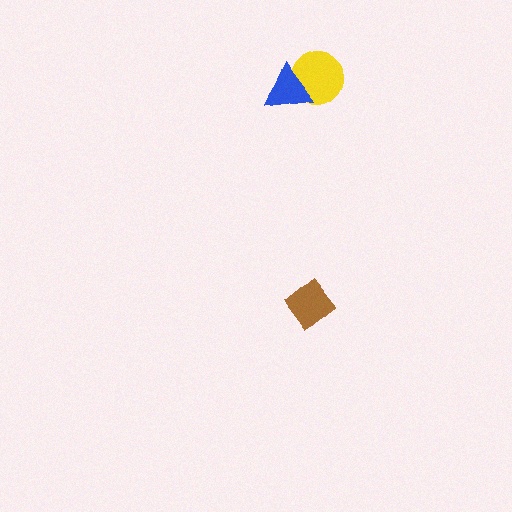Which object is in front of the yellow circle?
The blue triangle is in front of the yellow circle.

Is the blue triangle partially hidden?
No, no other shape covers it.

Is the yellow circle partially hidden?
Yes, it is partially covered by another shape.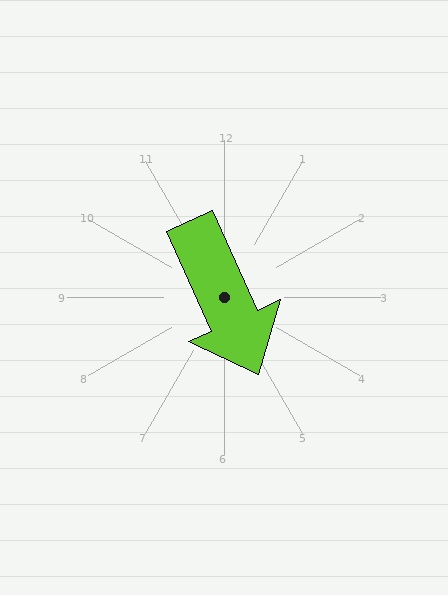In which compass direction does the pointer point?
Southeast.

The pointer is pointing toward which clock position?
Roughly 5 o'clock.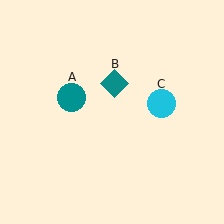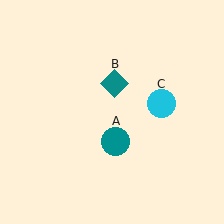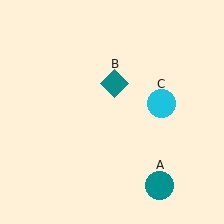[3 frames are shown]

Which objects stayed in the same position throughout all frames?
Teal diamond (object B) and cyan circle (object C) remained stationary.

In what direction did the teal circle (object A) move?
The teal circle (object A) moved down and to the right.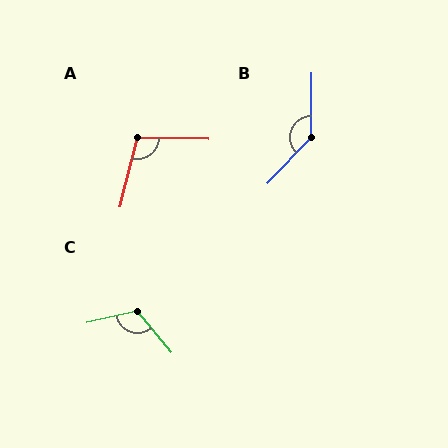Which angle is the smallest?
A, at approximately 104 degrees.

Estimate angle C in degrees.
Approximately 117 degrees.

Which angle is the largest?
B, at approximately 137 degrees.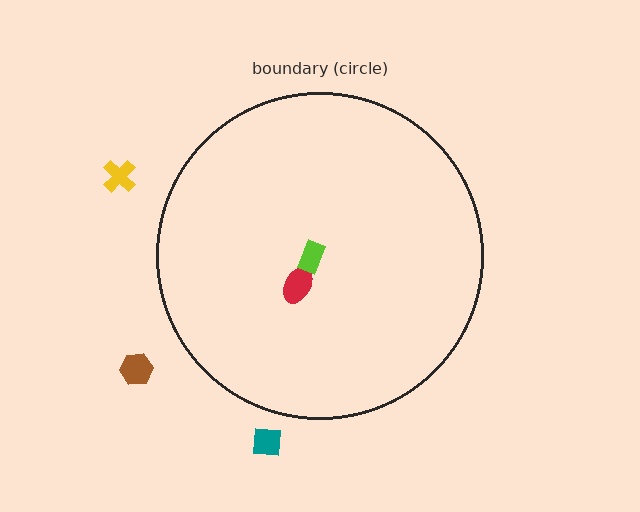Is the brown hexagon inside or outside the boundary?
Outside.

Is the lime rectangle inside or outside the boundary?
Inside.